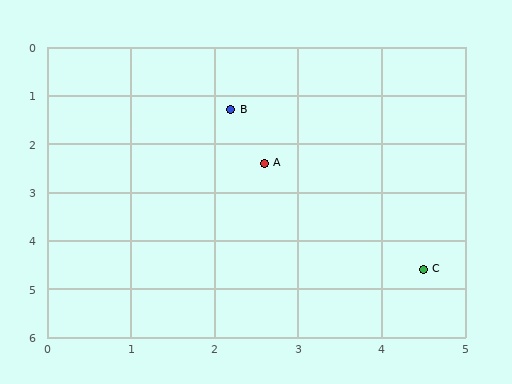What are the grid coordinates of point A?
Point A is at approximately (2.6, 2.4).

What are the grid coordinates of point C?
Point C is at approximately (4.5, 4.6).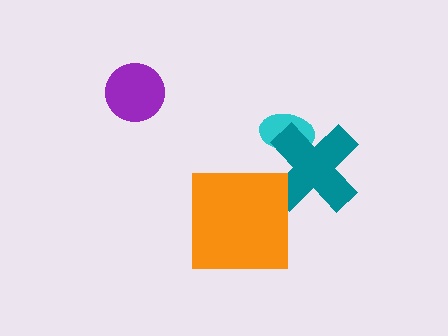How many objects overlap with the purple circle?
0 objects overlap with the purple circle.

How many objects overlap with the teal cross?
1 object overlaps with the teal cross.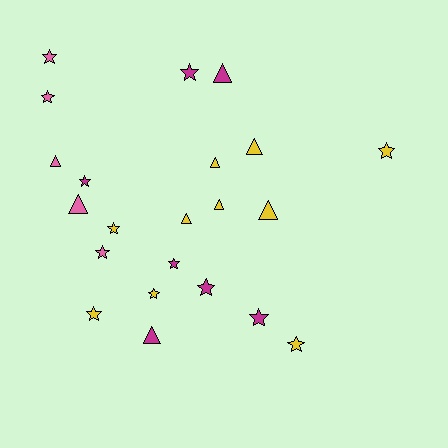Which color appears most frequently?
Yellow, with 10 objects.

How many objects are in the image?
There are 22 objects.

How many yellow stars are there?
There are 5 yellow stars.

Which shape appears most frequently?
Star, with 13 objects.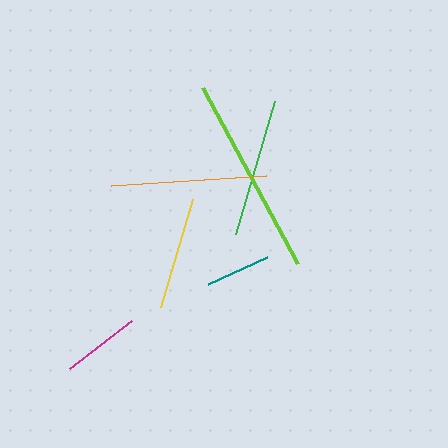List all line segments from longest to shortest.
From longest to shortest: lime, orange, green, yellow, magenta, teal.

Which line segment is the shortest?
The teal line is the shortest at approximately 66 pixels.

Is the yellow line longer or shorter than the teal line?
The yellow line is longer than the teal line.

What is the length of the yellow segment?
The yellow segment is approximately 113 pixels long.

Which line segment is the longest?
The lime line is the longest at approximately 200 pixels.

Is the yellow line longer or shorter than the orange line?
The orange line is longer than the yellow line.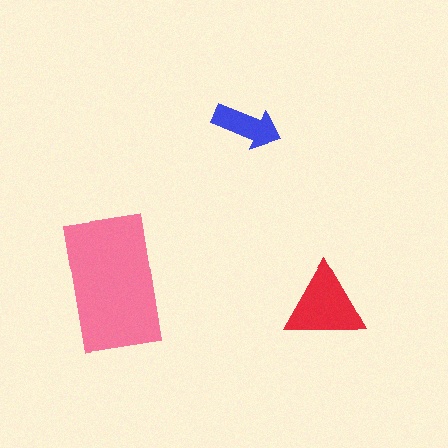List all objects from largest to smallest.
The pink rectangle, the red triangle, the blue arrow.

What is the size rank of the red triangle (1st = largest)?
2nd.